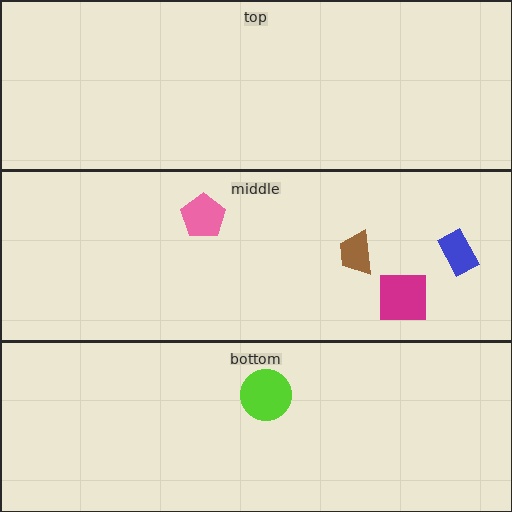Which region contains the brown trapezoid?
The middle region.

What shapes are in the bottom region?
The lime circle.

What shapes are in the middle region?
The pink pentagon, the brown trapezoid, the blue rectangle, the magenta square.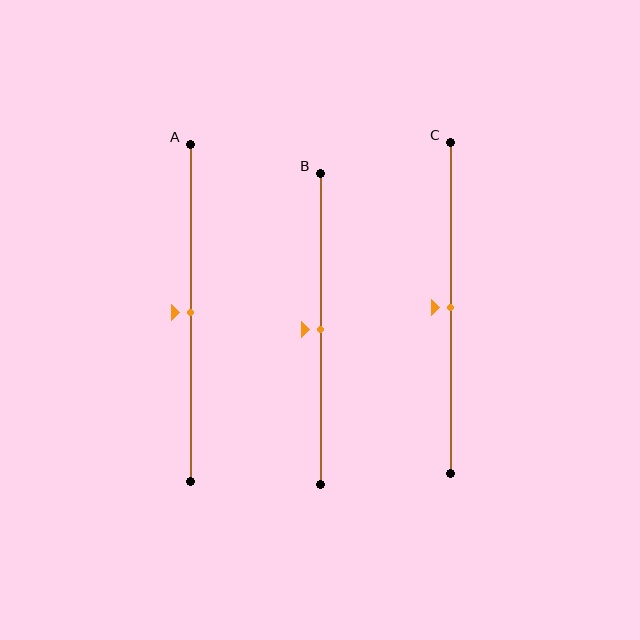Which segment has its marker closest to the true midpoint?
Segment A has its marker closest to the true midpoint.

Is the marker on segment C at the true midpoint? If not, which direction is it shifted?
Yes, the marker on segment C is at the true midpoint.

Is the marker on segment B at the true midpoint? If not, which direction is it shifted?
Yes, the marker on segment B is at the true midpoint.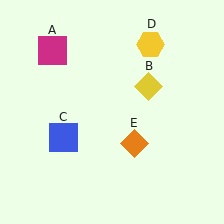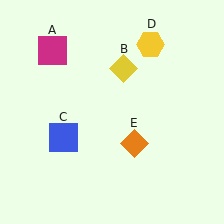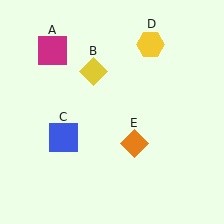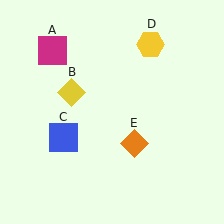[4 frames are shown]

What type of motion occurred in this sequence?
The yellow diamond (object B) rotated counterclockwise around the center of the scene.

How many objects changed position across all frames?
1 object changed position: yellow diamond (object B).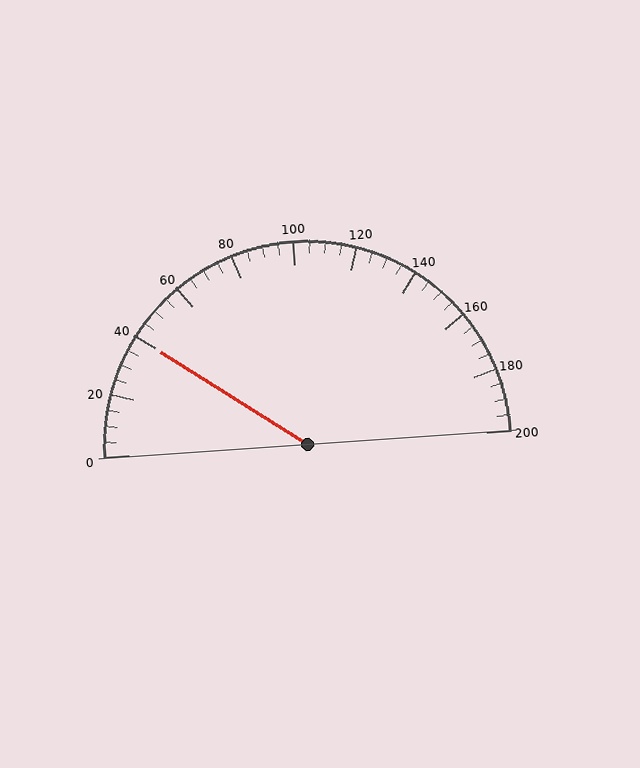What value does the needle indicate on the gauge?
The needle indicates approximately 40.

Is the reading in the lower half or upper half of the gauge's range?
The reading is in the lower half of the range (0 to 200).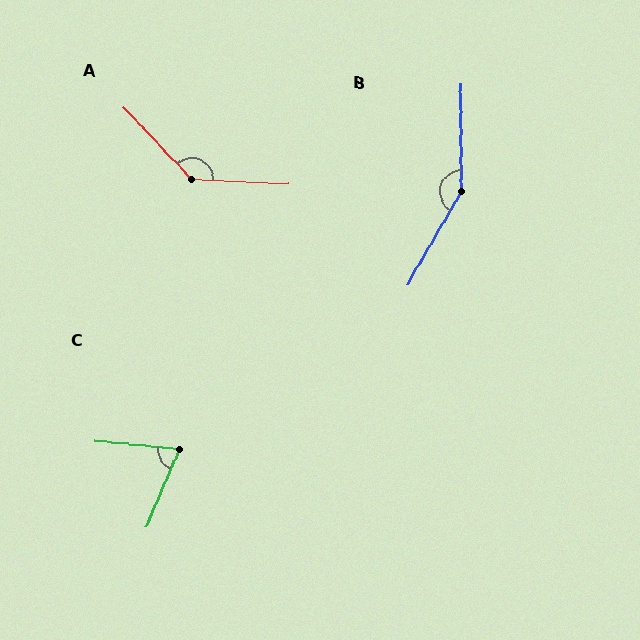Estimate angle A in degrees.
Approximately 135 degrees.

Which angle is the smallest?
C, at approximately 73 degrees.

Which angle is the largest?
B, at approximately 150 degrees.